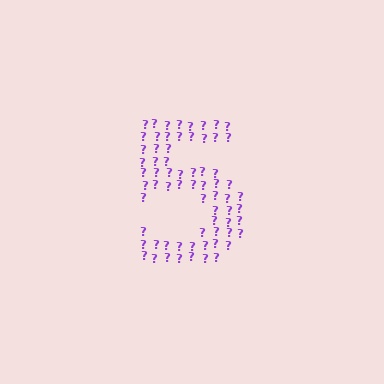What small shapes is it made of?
It is made of small question marks.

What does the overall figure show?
The overall figure shows the digit 5.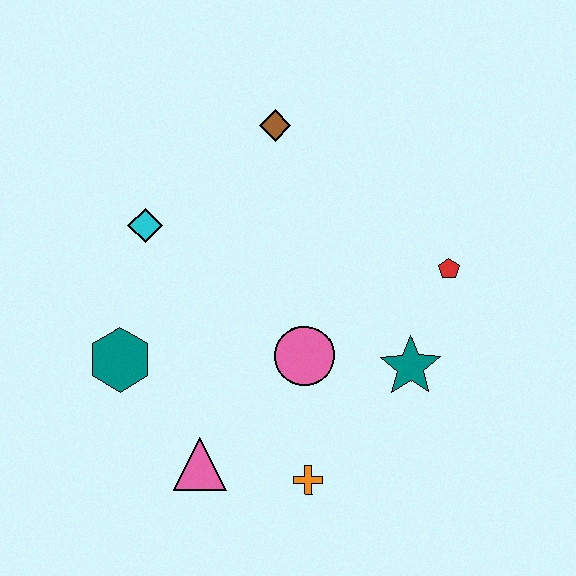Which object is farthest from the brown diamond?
The orange cross is farthest from the brown diamond.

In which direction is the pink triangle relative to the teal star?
The pink triangle is to the left of the teal star.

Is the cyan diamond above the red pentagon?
Yes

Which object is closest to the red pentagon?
The teal star is closest to the red pentagon.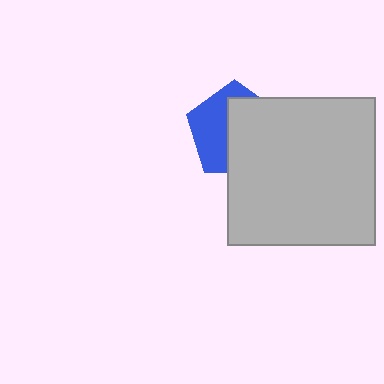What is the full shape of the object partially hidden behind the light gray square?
The partially hidden object is a blue pentagon.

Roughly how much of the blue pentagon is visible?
A small part of it is visible (roughly 45%).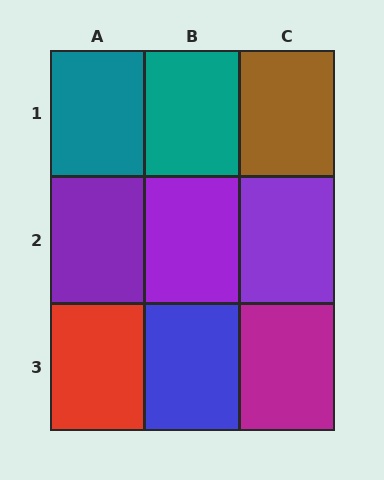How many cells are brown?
1 cell is brown.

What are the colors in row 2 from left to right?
Purple, purple, purple.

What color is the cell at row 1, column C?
Brown.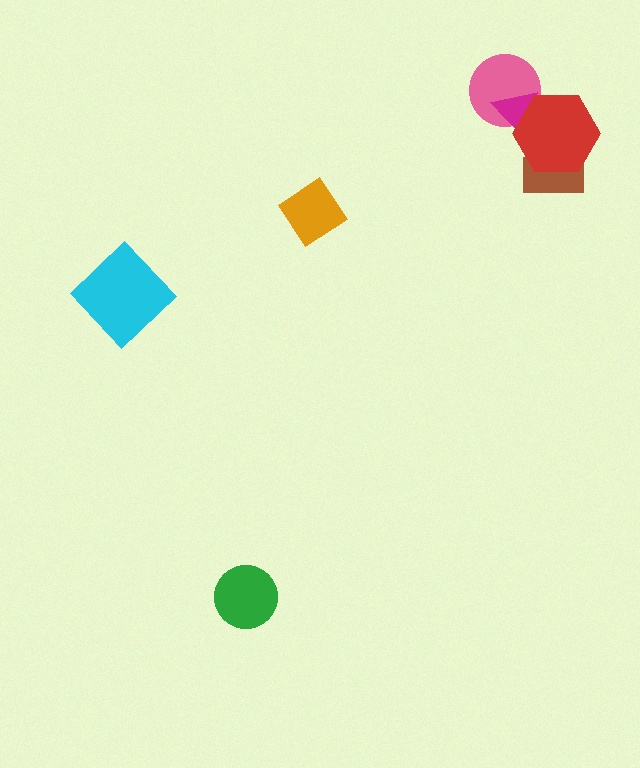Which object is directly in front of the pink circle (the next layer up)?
The magenta triangle is directly in front of the pink circle.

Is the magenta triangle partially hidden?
Yes, it is partially covered by another shape.